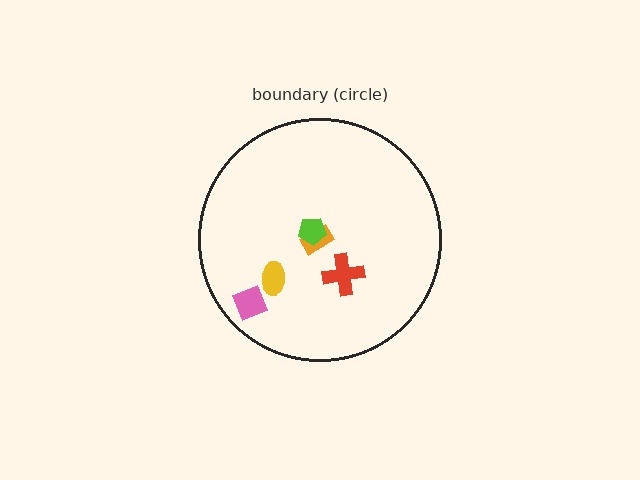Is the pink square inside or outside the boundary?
Inside.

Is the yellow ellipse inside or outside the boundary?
Inside.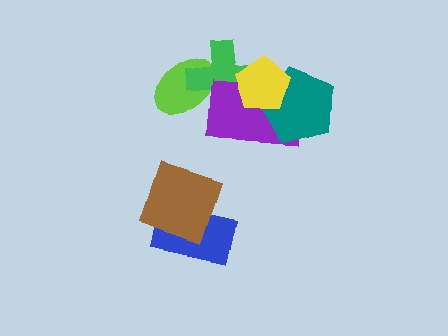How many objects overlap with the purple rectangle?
3 objects overlap with the purple rectangle.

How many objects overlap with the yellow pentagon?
3 objects overlap with the yellow pentagon.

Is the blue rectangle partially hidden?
Yes, it is partially covered by another shape.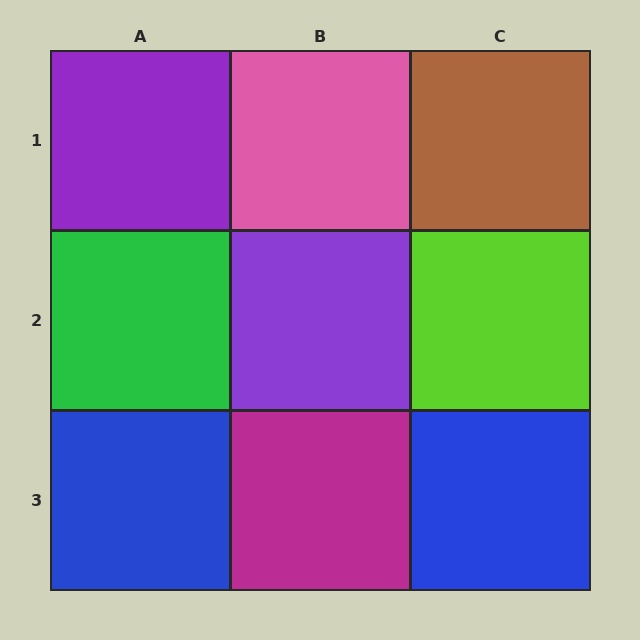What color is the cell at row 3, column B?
Magenta.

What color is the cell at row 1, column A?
Purple.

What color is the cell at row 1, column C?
Brown.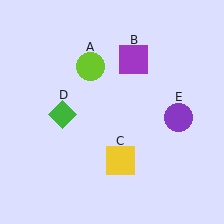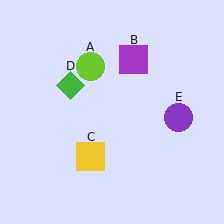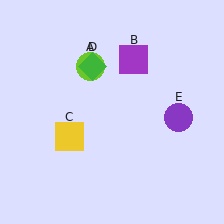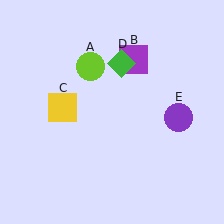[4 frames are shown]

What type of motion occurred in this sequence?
The yellow square (object C), green diamond (object D) rotated clockwise around the center of the scene.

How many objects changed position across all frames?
2 objects changed position: yellow square (object C), green diamond (object D).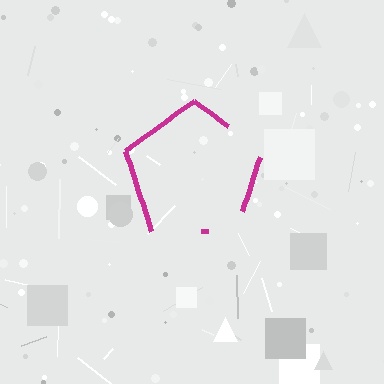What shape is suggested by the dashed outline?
The dashed outline suggests a pentagon.